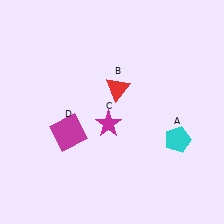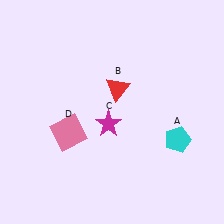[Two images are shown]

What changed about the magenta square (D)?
In Image 1, D is magenta. In Image 2, it changed to pink.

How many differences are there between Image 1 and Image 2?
There is 1 difference between the two images.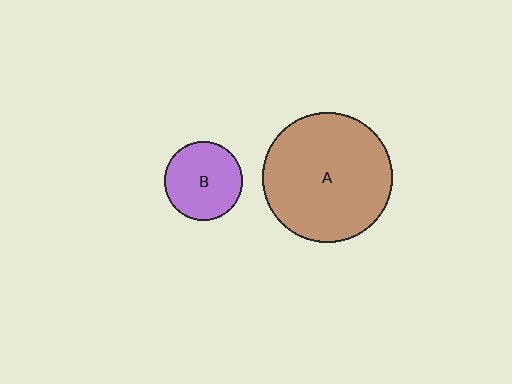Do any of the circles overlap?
No, none of the circles overlap.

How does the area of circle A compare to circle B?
Approximately 2.8 times.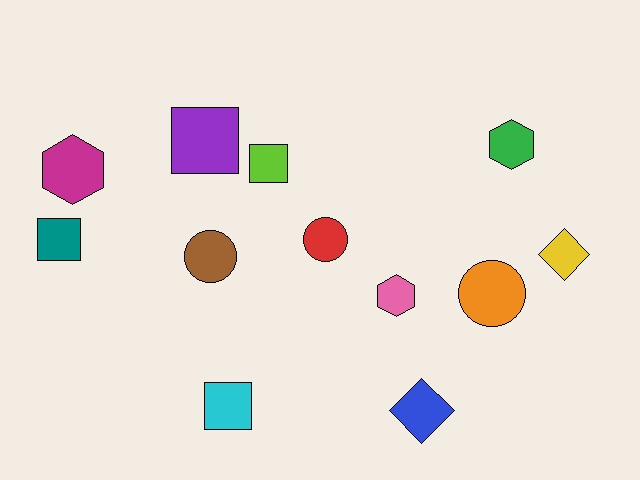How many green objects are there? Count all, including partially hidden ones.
There is 1 green object.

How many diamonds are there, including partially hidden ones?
There are 2 diamonds.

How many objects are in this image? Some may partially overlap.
There are 12 objects.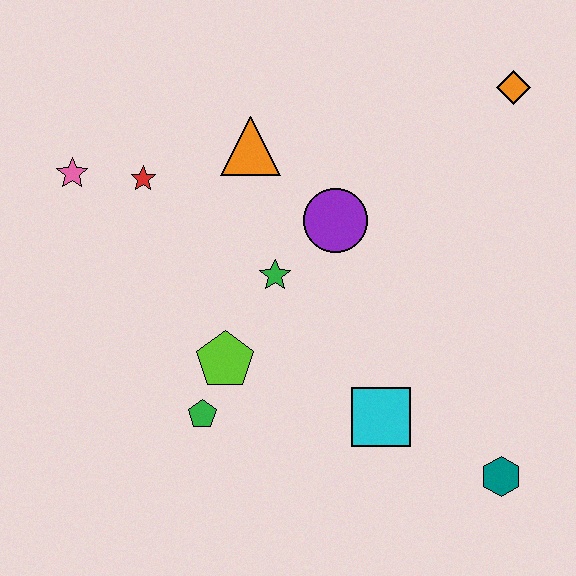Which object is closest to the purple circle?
The green star is closest to the purple circle.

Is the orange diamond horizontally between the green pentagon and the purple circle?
No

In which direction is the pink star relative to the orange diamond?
The pink star is to the left of the orange diamond.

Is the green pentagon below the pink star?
Yes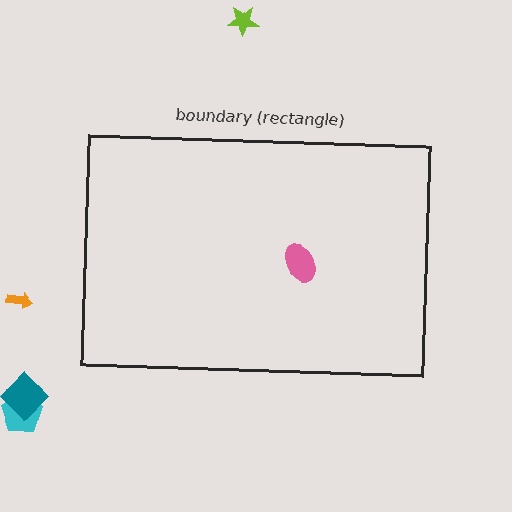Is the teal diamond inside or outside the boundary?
Outside.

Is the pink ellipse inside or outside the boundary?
Inside.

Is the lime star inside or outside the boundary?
Outside.